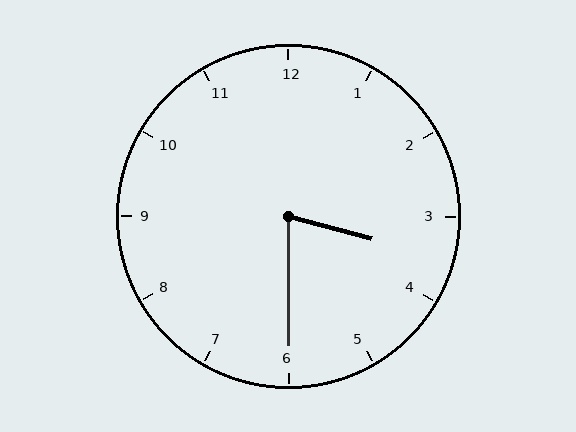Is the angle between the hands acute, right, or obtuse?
It is acute.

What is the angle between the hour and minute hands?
Approximately 75 degrees.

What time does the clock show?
3:30.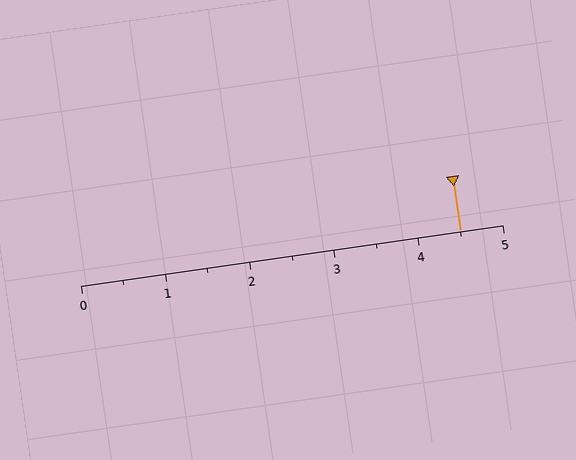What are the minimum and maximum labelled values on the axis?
The axis runs from 0 to 5.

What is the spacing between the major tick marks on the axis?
The major ticks are spaced 1 apart.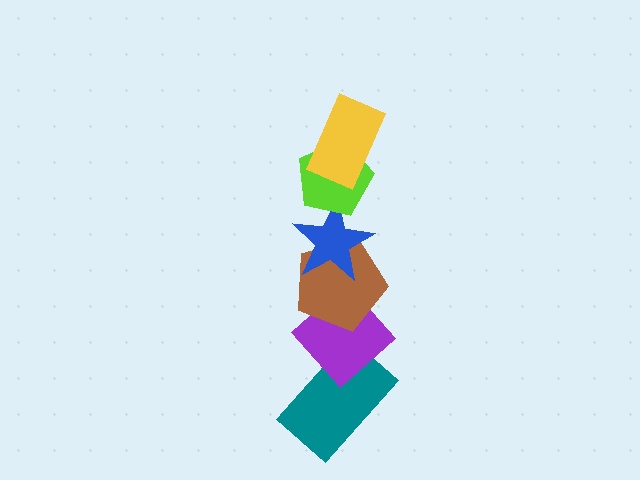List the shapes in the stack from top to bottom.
From top to bottom: the yellow rectangle, the lime pentagon, the blue star, the brown pentagon, the purple diamond, the teal rectangle.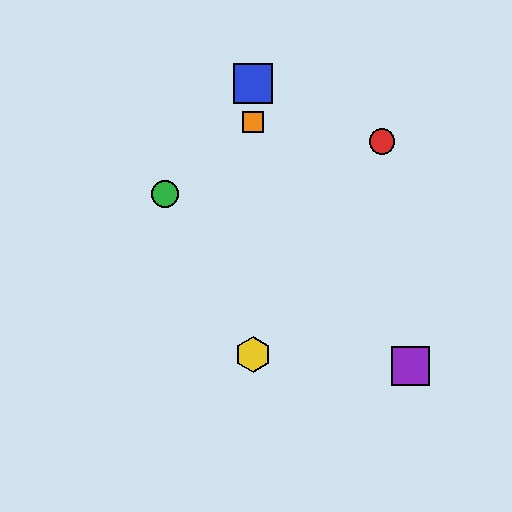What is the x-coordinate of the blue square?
The blue square is at x≈253.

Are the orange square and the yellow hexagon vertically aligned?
Yes, both are at x≈253.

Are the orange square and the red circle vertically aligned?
No, the orange square is at x≈253 and the red circle is at x≈382.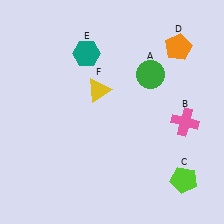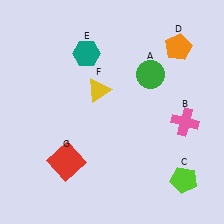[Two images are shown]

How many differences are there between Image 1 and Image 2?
There is 1 difference between the two images.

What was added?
A red square (G) was added in Image 2.